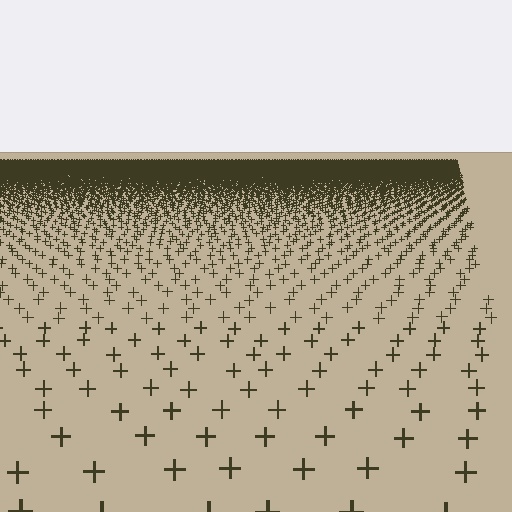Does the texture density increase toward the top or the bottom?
Density increases toward the top.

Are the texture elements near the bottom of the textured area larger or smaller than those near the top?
Larger. Near the bottom, elements are closer to the viewer and appear at a bigger on-screen size.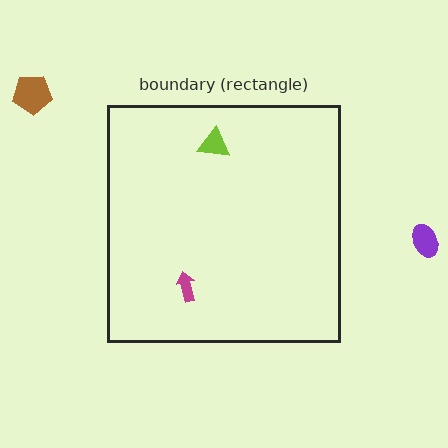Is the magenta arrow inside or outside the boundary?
Inside.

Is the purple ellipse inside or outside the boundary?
Outside.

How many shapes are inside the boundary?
2 inside, 2 outside.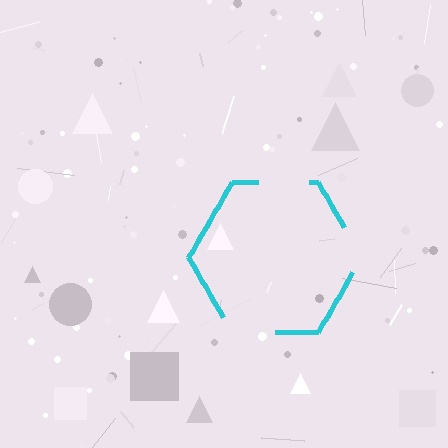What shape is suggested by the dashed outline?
The dashed outline suggests a hexagon.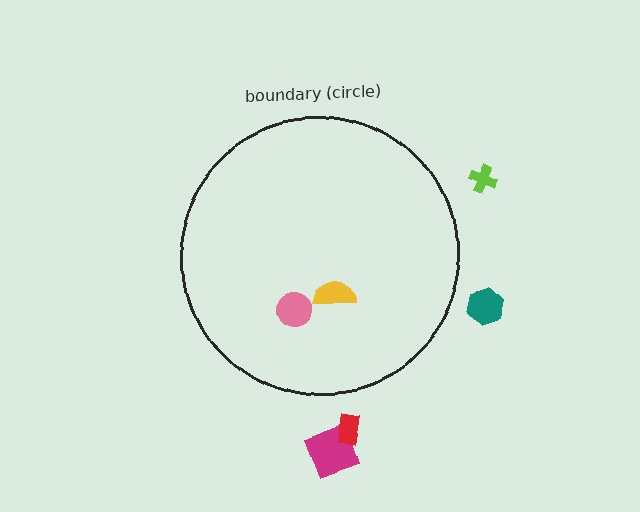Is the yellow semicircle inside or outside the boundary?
Inside.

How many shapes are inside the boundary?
2 inside, 4 outside.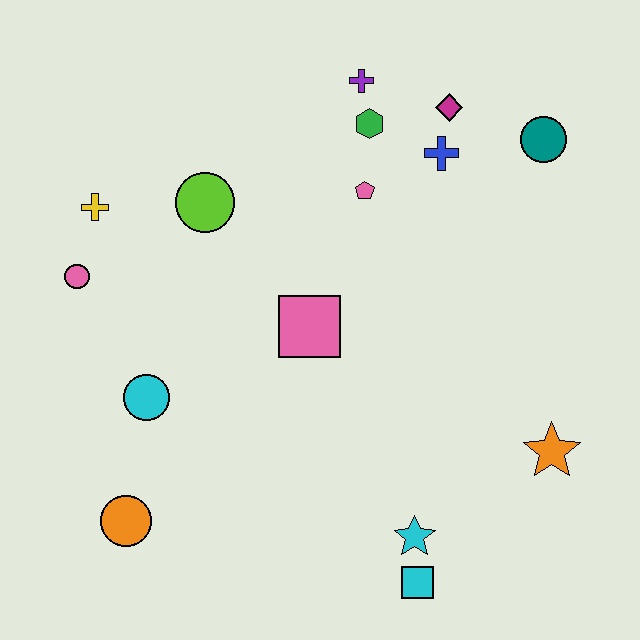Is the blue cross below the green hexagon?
Yes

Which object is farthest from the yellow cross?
The orange star is farthest from the yellow cross.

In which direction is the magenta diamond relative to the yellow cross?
The magenta diamond is to the right of the yellow cross.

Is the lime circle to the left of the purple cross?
Yes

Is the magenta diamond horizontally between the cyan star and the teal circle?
Yes